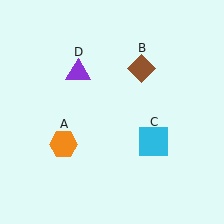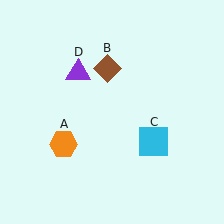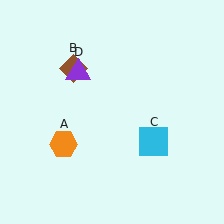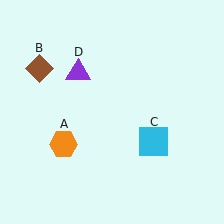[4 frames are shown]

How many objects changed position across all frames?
1 object changed position: brown diamond (object B).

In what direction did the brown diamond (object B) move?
The brown diamond (object B) moved left.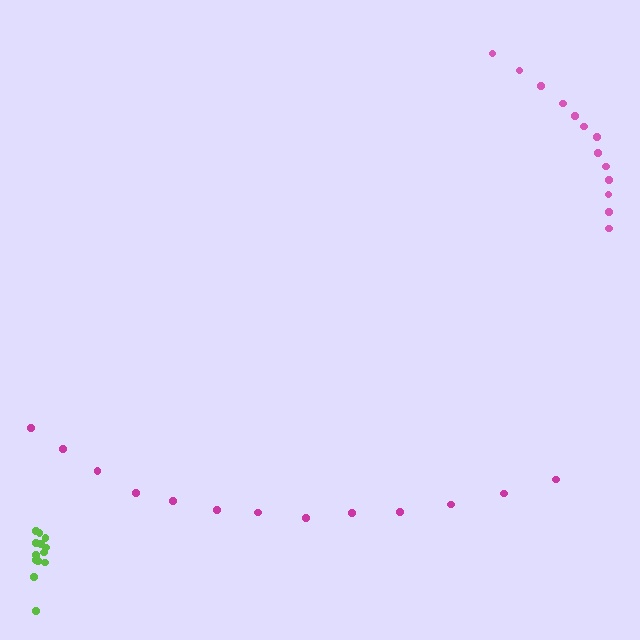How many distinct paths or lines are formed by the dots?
There are 3 distinct paths.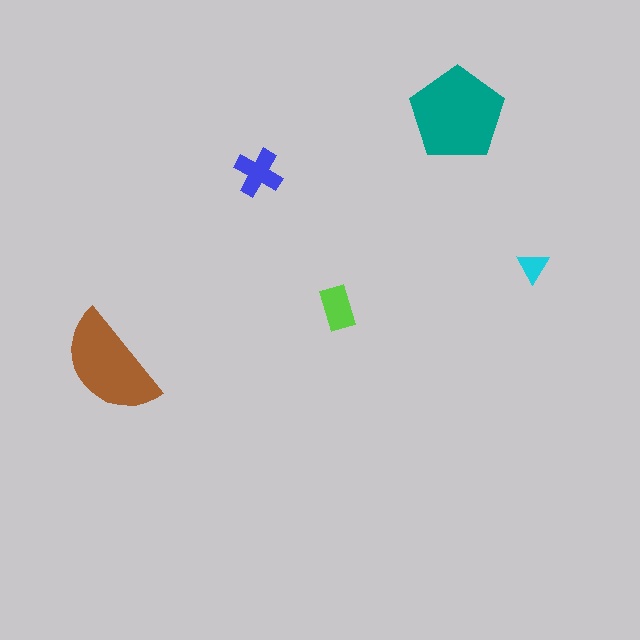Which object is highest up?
The teal pentagon is topmost.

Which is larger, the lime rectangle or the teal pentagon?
The teal pentagon.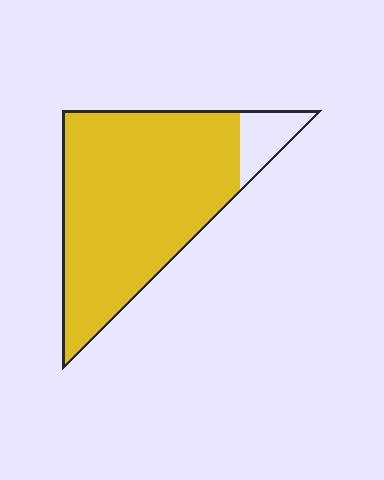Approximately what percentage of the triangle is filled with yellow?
Approximately 90%.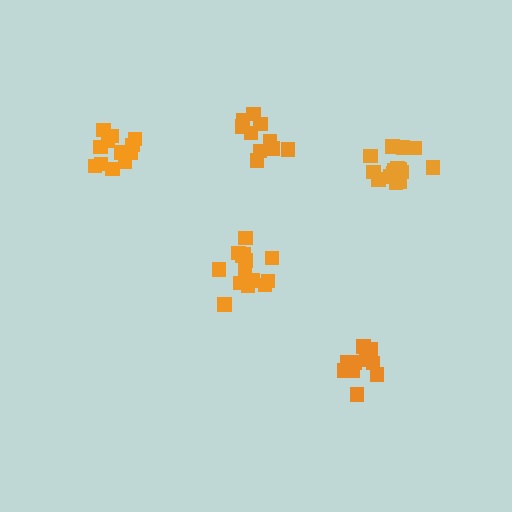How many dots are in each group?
Group 1: 15 dots, Group 2: 10 dots, Group 3: 15 dots, Group 4: 13 dots, Group 5: 10 dots (63 total).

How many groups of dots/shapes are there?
There are 5 groups.